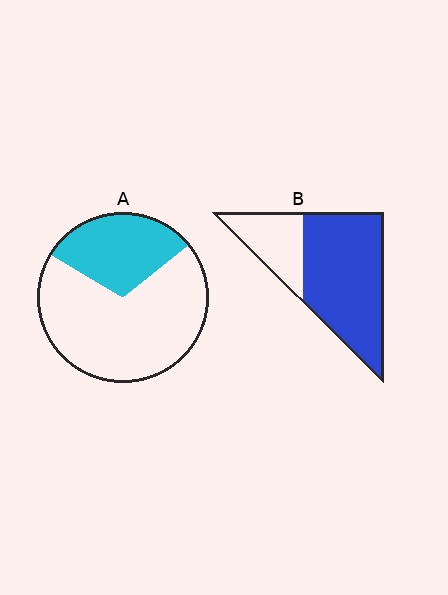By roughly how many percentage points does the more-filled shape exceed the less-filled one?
By roughly 40 percentage points (B over A).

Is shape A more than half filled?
No.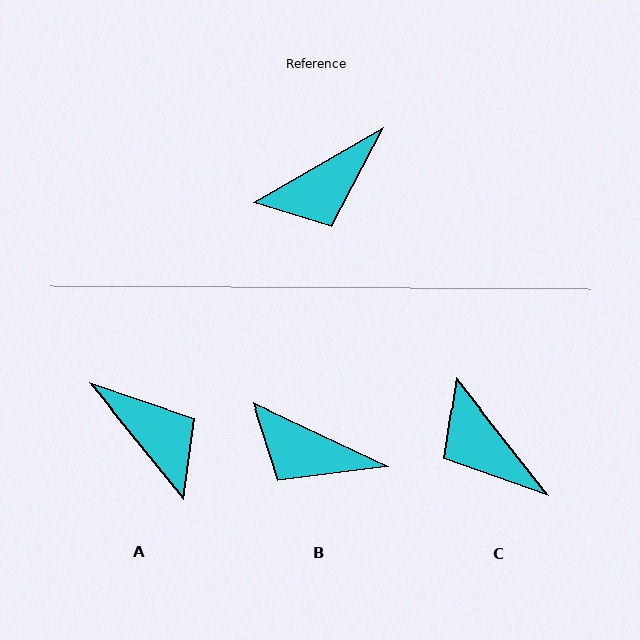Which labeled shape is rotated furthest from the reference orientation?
A, about 99 degrees away.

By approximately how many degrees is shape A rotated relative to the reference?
Approximately 99 degrees counter-clockwise.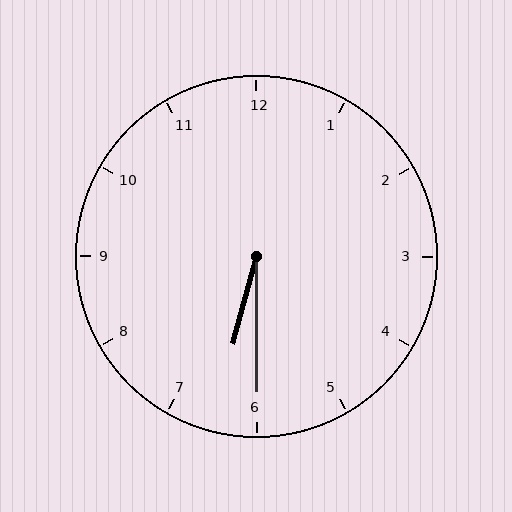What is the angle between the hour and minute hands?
Approximately 15 degrees.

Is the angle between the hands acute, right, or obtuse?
It is acute.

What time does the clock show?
6:30.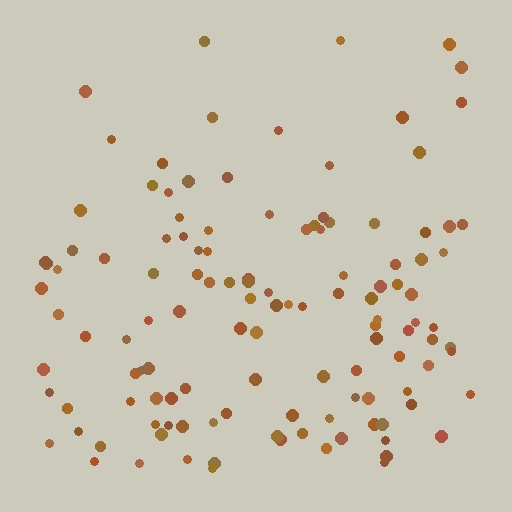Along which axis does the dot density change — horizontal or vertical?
Vertical.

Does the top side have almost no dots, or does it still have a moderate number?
Still a moderate number, just noticeably fewer than the bottom.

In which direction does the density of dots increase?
From top to bottom, with the bottom side densest.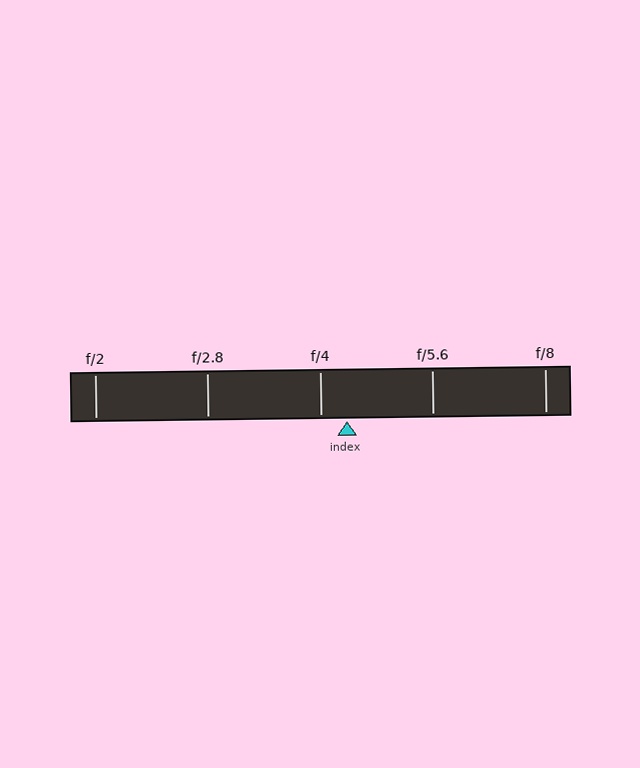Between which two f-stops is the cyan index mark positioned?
The index mark is between f/4 and f/5.6.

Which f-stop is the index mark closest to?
The index mark is closest to f/4.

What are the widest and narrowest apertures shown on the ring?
The widest aperture shown is f/2 and the narrowest is f/8.